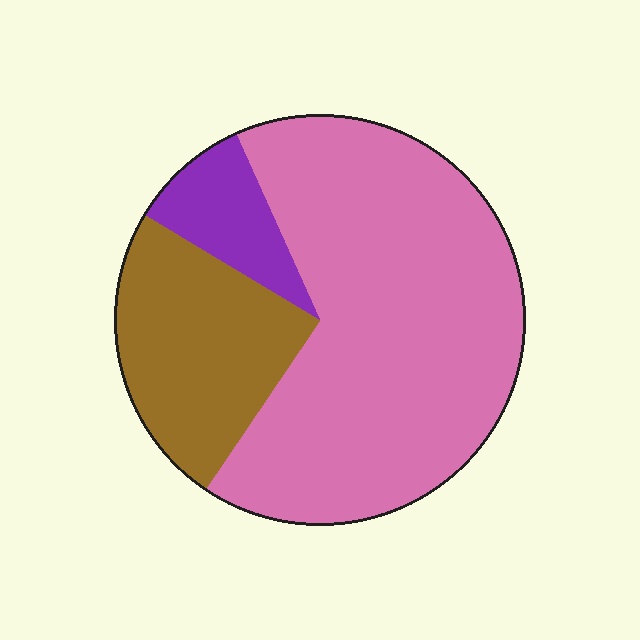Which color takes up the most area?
Pink, at roughly 65%.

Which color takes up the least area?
Purple, at roughly 10%.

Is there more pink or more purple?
Pink.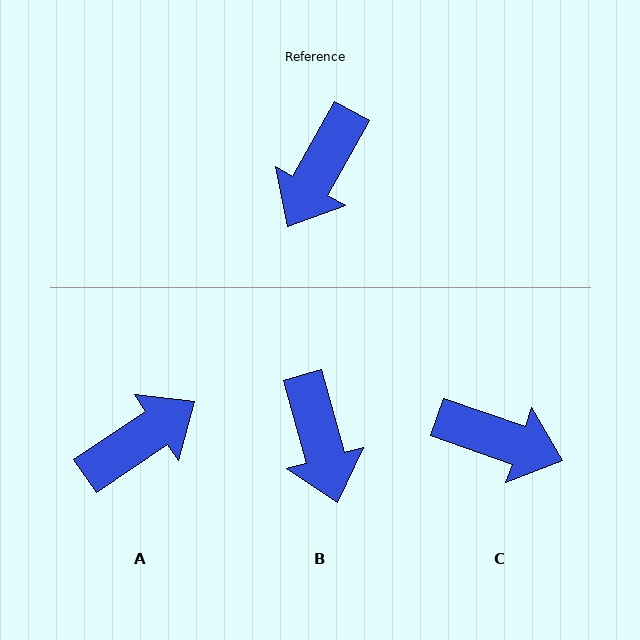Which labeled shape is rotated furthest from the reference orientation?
A, about 153 degrees away.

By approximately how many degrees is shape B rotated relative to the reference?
Approximately 45 degrees counter-clockwise.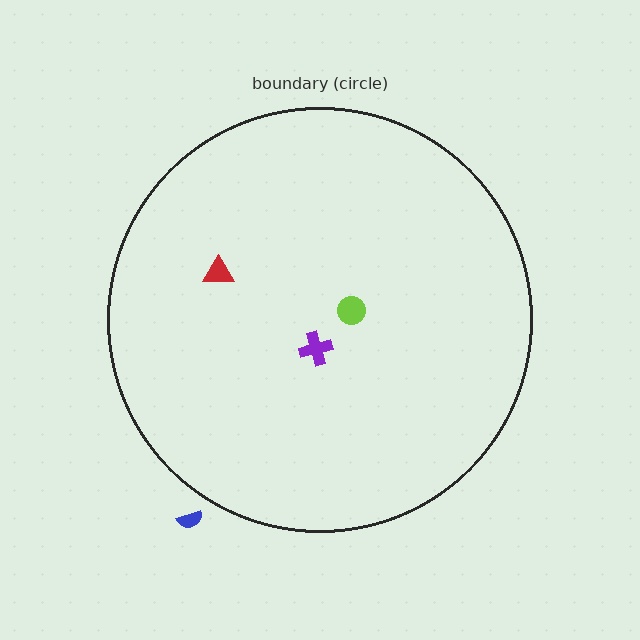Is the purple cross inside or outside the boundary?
Inside.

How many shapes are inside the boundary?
3 inside, 1 outside.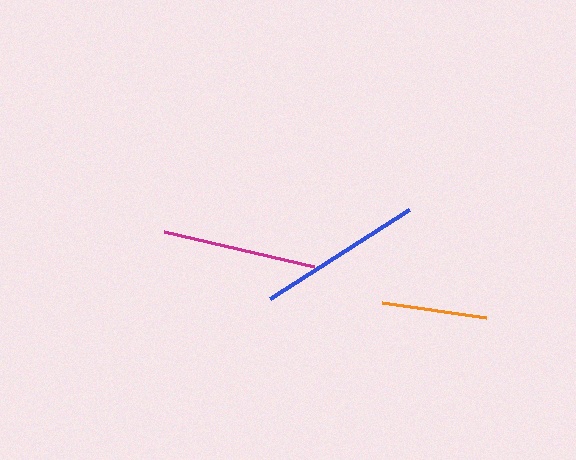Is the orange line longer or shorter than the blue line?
The blue line is longer than the orange line.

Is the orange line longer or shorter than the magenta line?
The magenta line is longer than the orange line.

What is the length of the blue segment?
The blue segment is approximately 165 pixels long.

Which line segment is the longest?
The blue line is the longest at approximately 165 pixels.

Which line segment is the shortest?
The orange line is the shortest at approximately 104 pixels.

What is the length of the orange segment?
The orange segment is approximately 104 pixels long.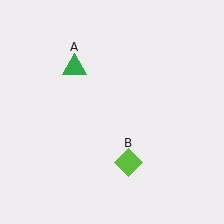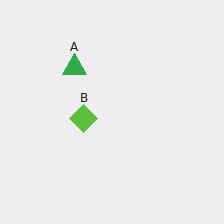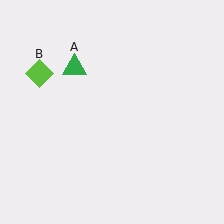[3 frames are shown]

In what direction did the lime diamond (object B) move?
The lime diamond (object B) moved up and to the left.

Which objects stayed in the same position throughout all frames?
Green triangle (object A) remained stationary.